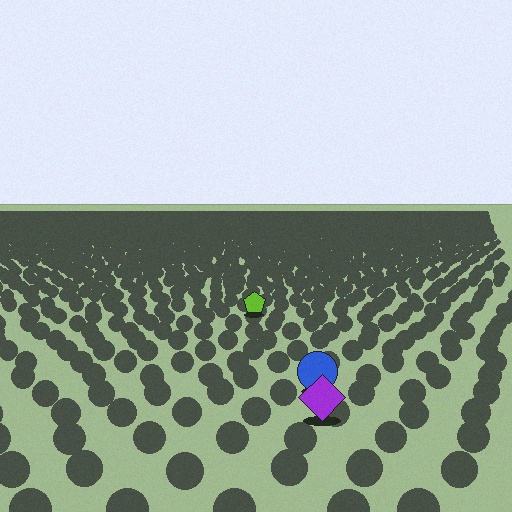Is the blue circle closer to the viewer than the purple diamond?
No. The purple diamond is closer — you can tell from the texture gradient: the ground texture is coarser near it.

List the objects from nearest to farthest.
From nearest to farthest: the purple diamond, the blue circle, the lime pentagon.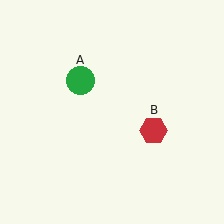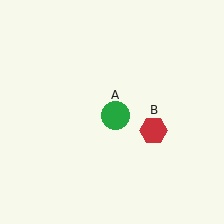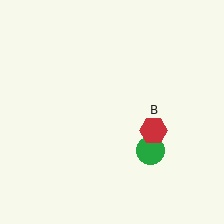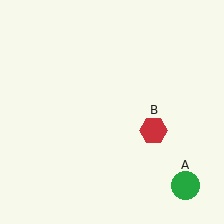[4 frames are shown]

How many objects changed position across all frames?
1 object changed position: green circle (object A).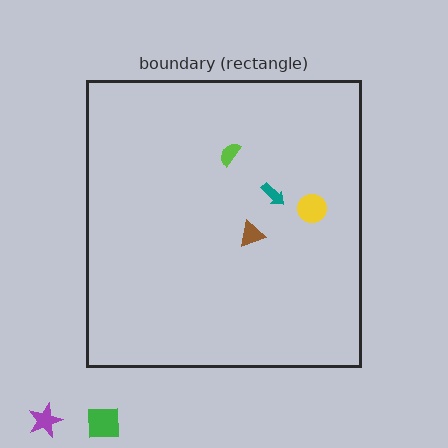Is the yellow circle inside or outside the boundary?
Inside.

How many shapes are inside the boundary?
4 inside, 2 outside.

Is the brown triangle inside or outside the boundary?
Inside.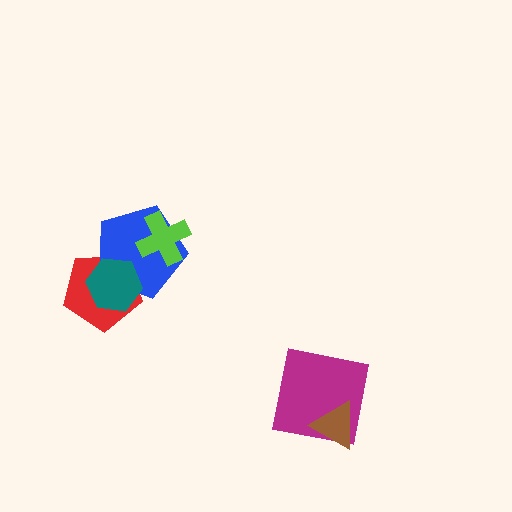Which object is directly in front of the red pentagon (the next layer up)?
The blue pentagon is directly in front of the red pentagon.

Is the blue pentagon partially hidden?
Yes, it is partially covered by another shape.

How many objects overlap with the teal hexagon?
2 objects overlap with the teal hexagon.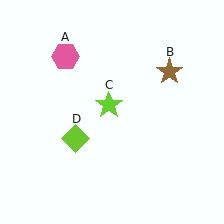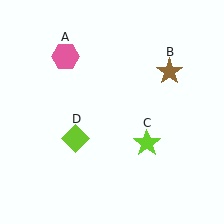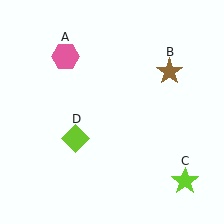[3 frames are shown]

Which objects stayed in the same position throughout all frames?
Pink hexagon (object A) and brown star (object B) and lime diamond (object D) remained stationary.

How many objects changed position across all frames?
1 object changed position: lime star (object C).